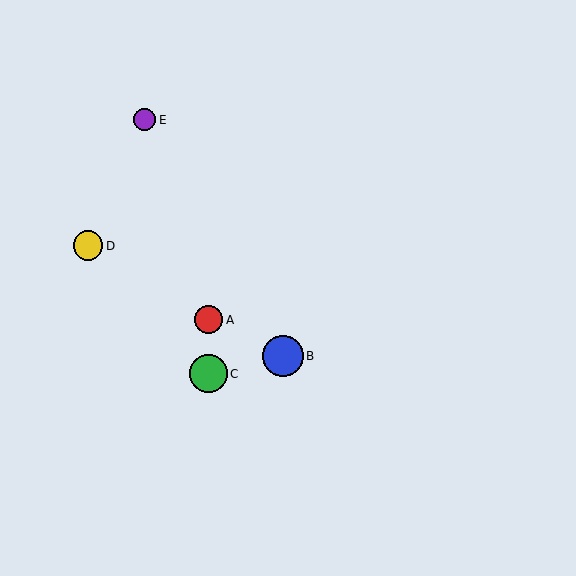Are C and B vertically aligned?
No, C is at x≈208 and B is at x≈283.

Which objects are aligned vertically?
Objects A, C are aligned vertically.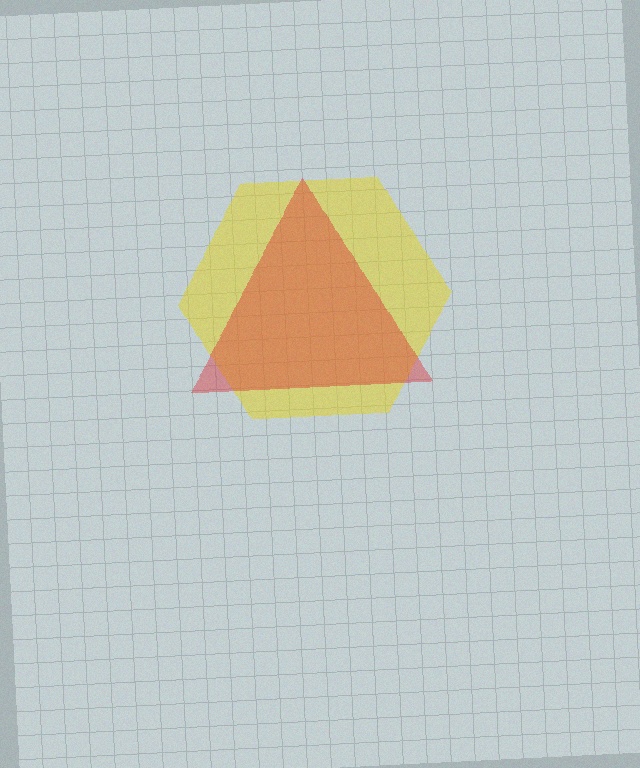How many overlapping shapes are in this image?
There are 2 overlapping shapes in the image.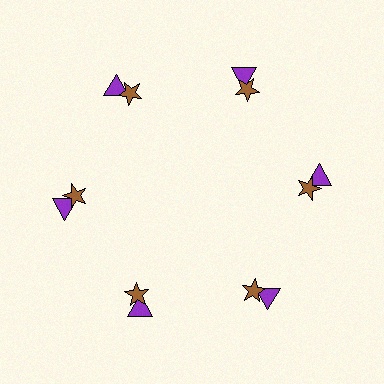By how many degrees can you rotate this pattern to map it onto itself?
The pattern maps onto itself every 60 degrees of rotation.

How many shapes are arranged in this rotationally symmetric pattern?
There are 12 shapes, arranged in 6 groups of 2.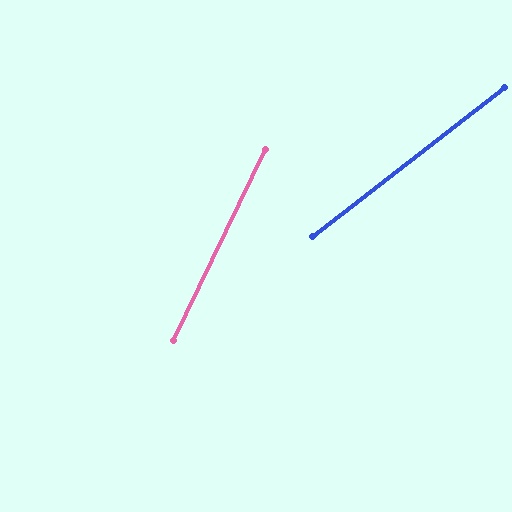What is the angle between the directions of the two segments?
Approximately 27 degrees.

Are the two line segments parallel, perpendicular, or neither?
Neither parallel nor perpendicular — they differ by about 27°.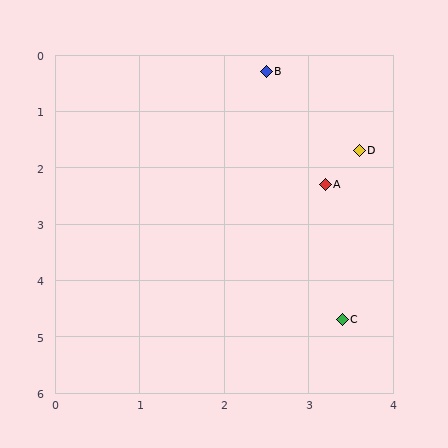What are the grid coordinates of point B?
Point B is at approximately (2.5, 0.3).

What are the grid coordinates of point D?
Point D is at approximately (3.6, 1.7).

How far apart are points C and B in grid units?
Points C and B are about 4.5 grid units apart.